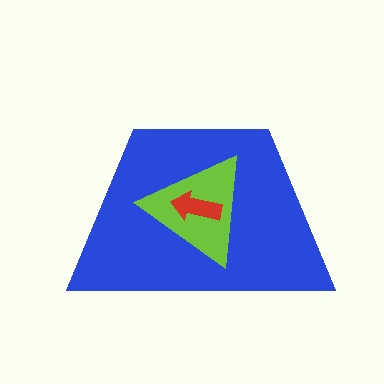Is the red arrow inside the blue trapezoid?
Yes.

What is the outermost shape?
The blue trapezoid.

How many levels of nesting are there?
3.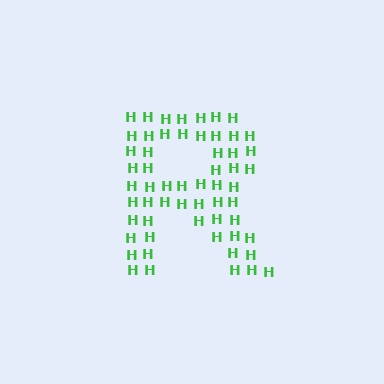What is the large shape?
The large shape is the letter R.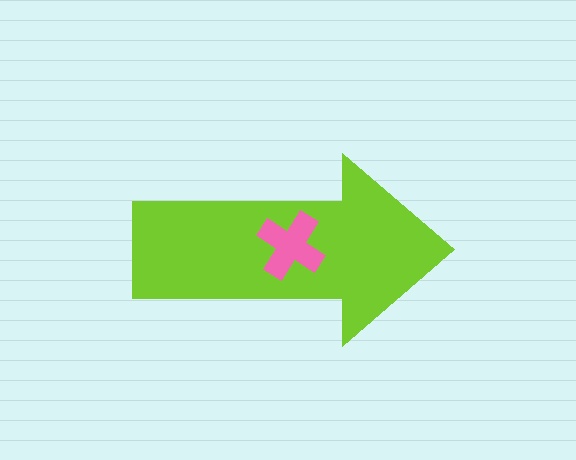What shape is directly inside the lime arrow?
The pink cross.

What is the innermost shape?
The pink cross.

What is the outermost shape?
The lime arrow.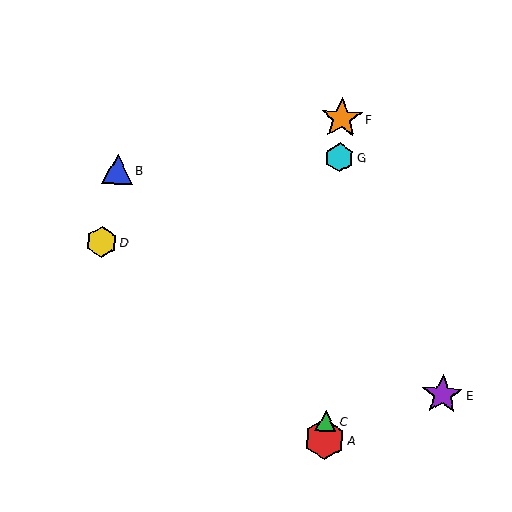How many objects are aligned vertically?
4 objects (A, C, F, G) are aligned vertically.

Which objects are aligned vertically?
Objects A, C, F, G are aligned vertically.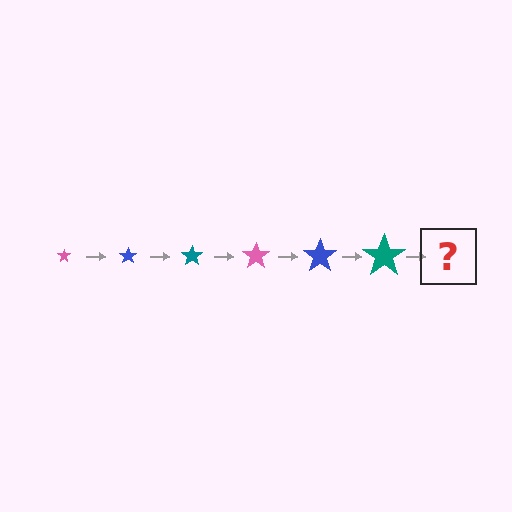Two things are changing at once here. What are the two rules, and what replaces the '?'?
The two rules are that the star grows larger each step and the color cycles through pink, blue, and teal. The '?' should be a pink star, larger than the previous one.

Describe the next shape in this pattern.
It should be a pink star, larger than the previous one.